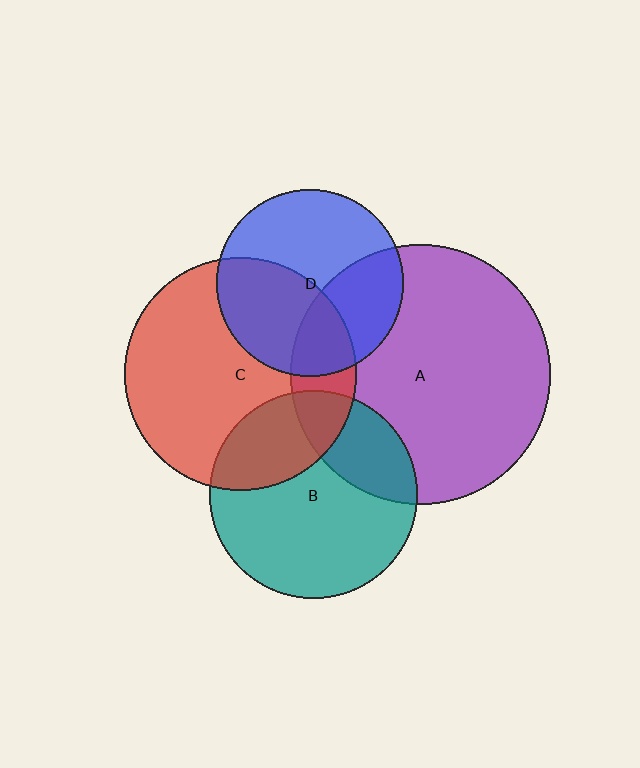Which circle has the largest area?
Circle A (purple).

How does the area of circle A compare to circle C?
Approximately 1.3 times.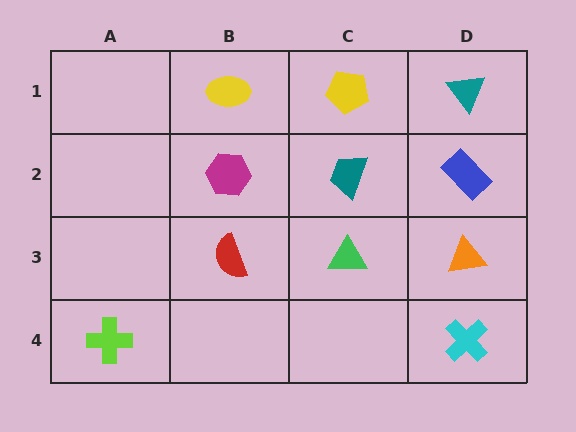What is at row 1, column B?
A yellow ellipse.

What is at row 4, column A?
A lime cross.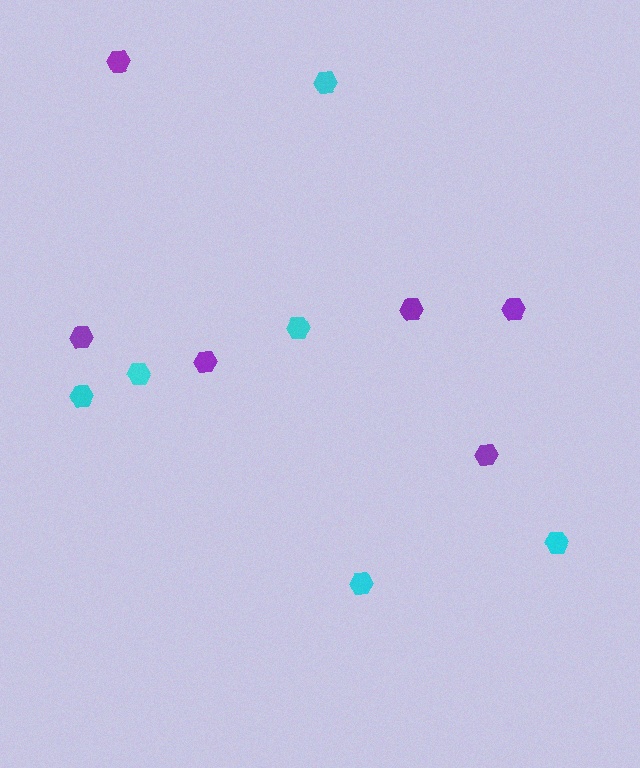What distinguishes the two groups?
There are 2 groups: one group of purple hexagons (6) and one group of cyan hexagons (6).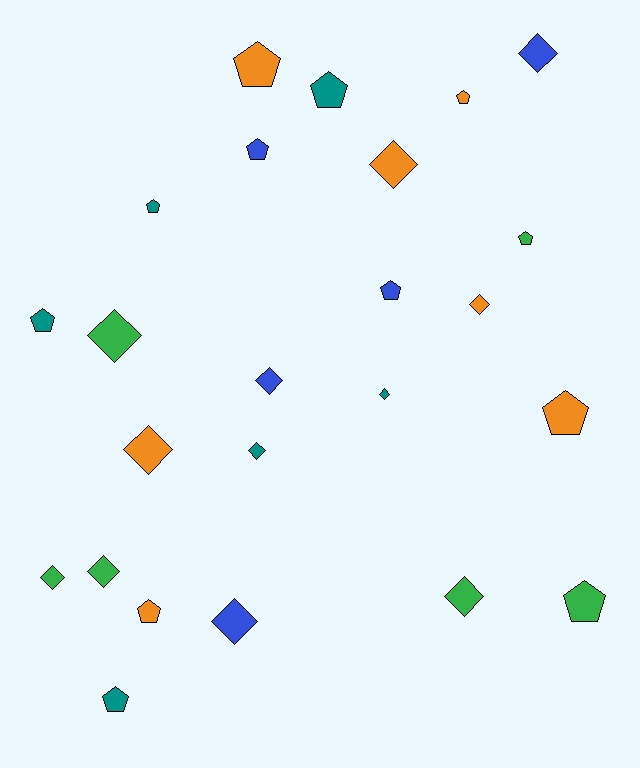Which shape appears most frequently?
Diamond, with 12 objects.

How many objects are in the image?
There are 24 objects.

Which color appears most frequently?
Orange, with 7 objects.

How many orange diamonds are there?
There are 3 orange diamonds.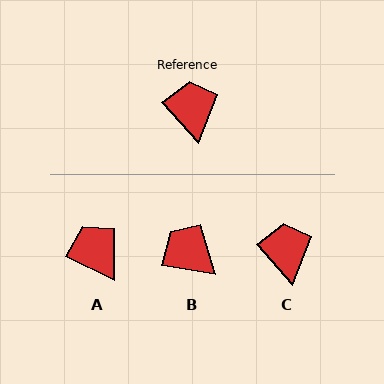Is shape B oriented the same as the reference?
No, it is off by about 39 degrees.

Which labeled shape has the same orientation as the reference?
C.